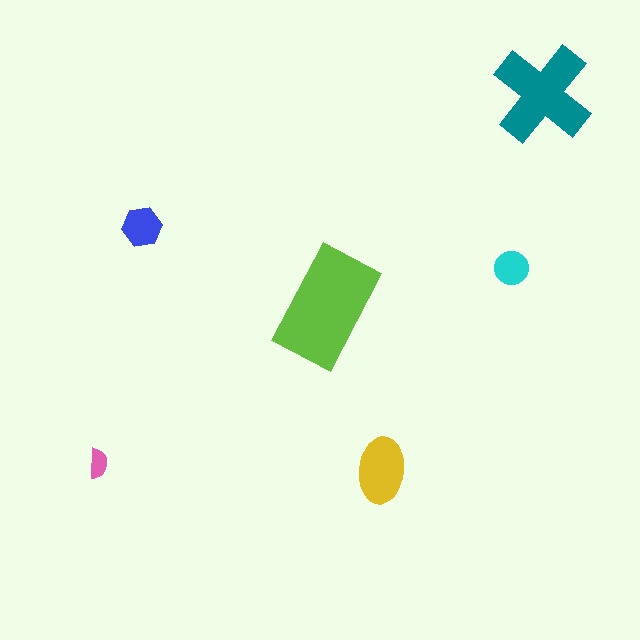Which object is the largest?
The lime rectangle.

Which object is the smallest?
The pink semicircle.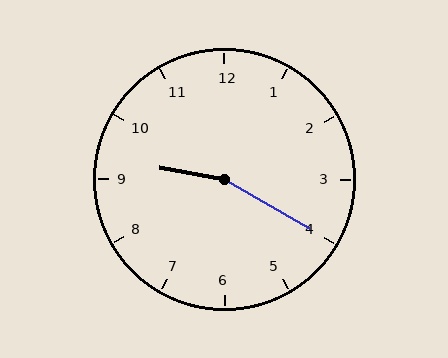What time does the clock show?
9:20.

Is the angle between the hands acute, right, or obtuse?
It is obtuse.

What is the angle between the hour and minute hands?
Approximately 160 degrees.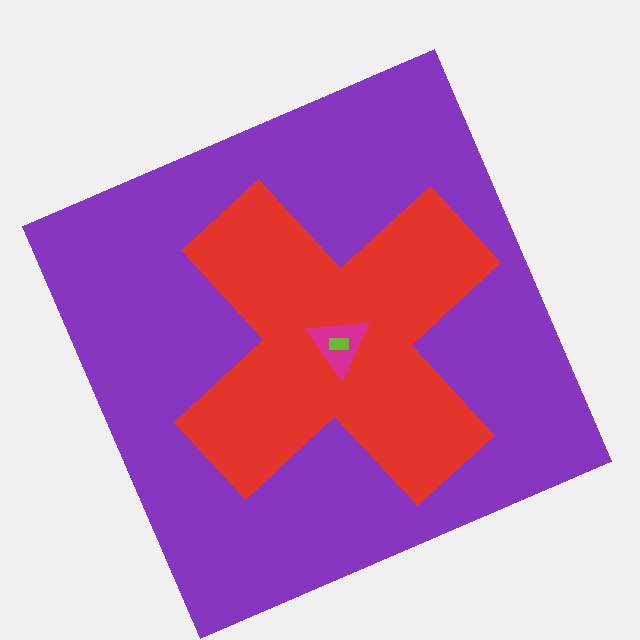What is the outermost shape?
The purple square.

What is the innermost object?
The lime rectangle.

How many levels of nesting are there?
4.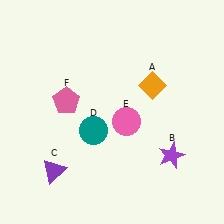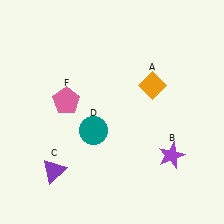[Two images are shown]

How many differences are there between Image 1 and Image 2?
There is 1 difference between the two images.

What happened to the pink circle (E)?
The pink circle (E) was removed in Image 2. It was in the bottom-right area of Image 1.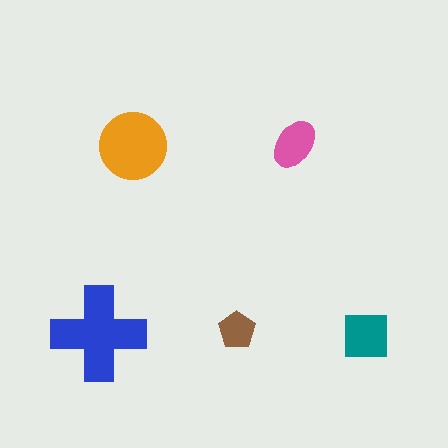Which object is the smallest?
The brown pentagon.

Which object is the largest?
The blue cross.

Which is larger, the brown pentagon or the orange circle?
The orange circle.